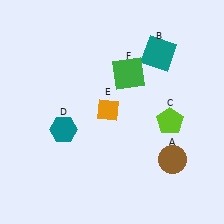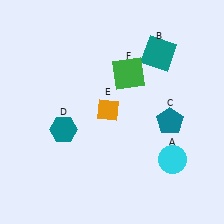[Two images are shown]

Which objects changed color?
A changed from brown to cyan. C changed from lime to teal.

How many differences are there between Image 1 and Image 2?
There are 2 differences between the two images.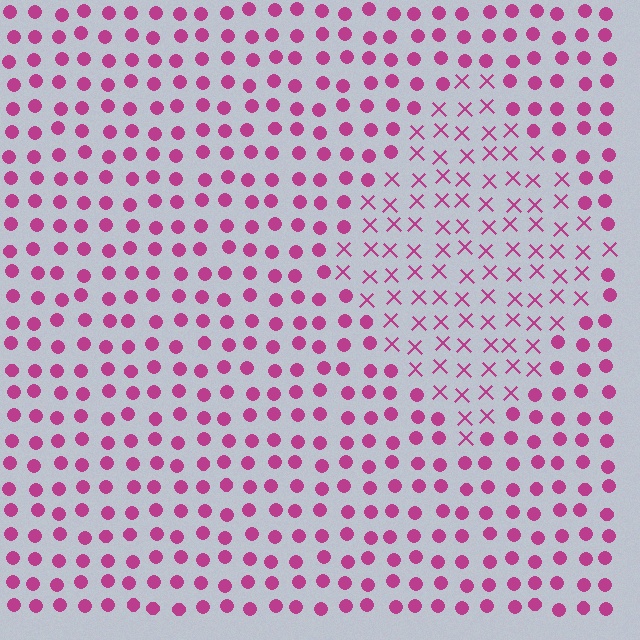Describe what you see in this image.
The image is filled with small magenta elements arranged in a uniform grid. A diamond-shaped region contains X marks, while the surrounding area contains circles. The boundary is defined purely by the change in element shape.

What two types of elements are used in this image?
The image uses X marks inside the diamond region and circles outside it.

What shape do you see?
I see a diamond.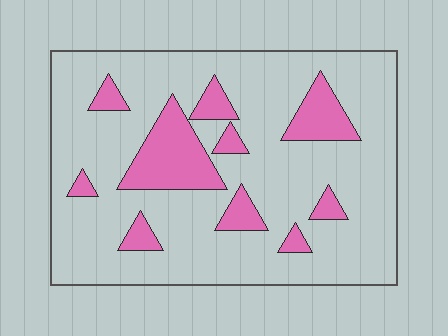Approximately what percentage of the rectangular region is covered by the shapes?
Approximately 20%.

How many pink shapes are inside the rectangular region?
10.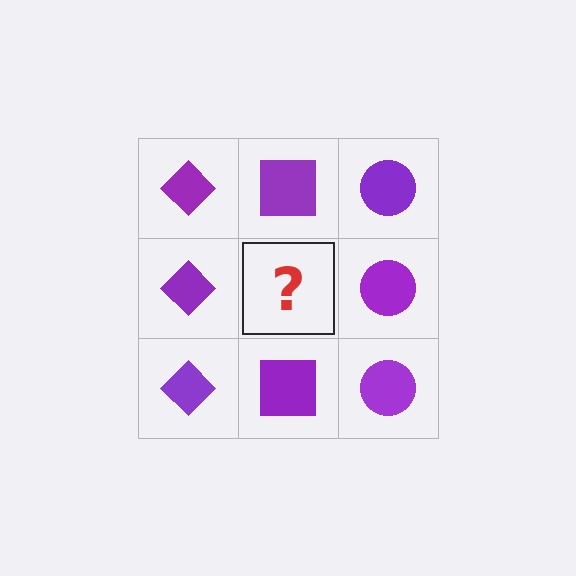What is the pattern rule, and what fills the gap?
The rule is that each column has a consistent shape. The gap should be filled with a purple square.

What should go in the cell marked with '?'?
The missing cell should contain a purple square.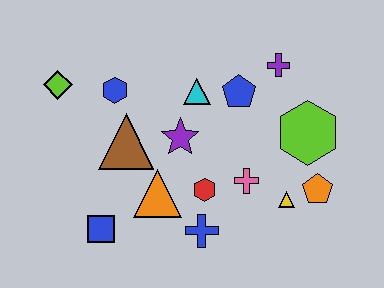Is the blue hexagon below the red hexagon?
No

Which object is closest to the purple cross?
The blue pentagon is closest to the purple cross.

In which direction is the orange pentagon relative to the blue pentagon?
The orange pentagon is below the blue pentagon.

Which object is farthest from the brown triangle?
The orange pentagon is farthest from the brown triangle.